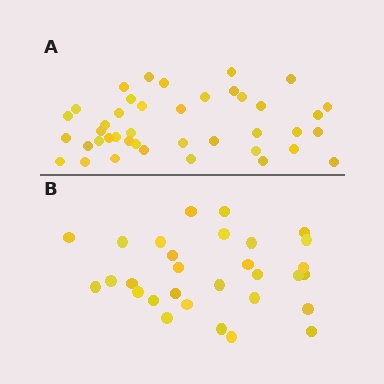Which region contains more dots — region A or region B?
Region A (the top region) has more dots.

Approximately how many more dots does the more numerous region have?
Region A has roughly 12 or so more dots than region B.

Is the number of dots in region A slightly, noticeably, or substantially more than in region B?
Region A has noticeably more, but not dramatically so. The ratio is roughly 1.4 to 1.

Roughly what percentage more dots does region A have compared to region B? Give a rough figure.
About 35% more.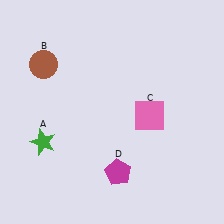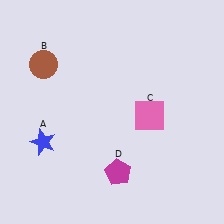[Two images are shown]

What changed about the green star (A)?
In Image 1, A is green. In Image 2, it changed to blue.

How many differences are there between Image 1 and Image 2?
There is 1 difference between the two images.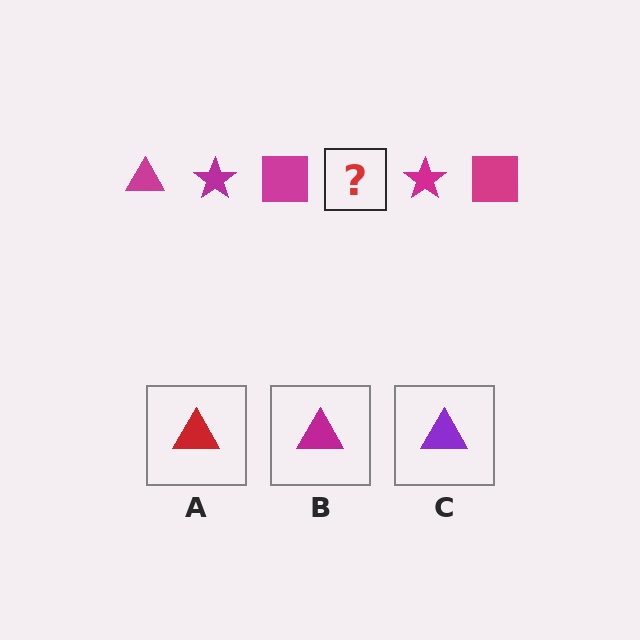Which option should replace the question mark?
Option B.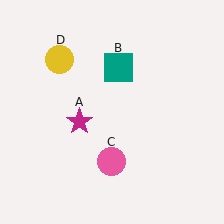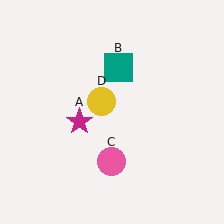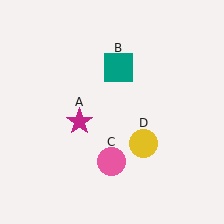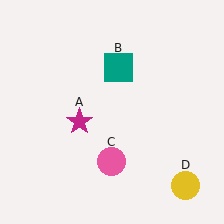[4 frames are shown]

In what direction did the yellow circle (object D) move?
The yellow circle (object D) moved down and to the right.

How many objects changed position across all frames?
1 object changed position: yellow circle (object D).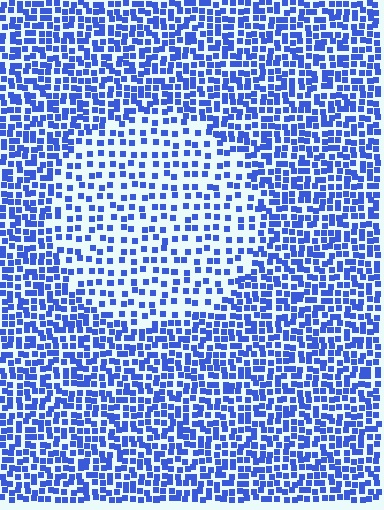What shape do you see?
I see a circle.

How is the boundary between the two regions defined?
The boundary is defined by a change in element density (approximately 2.0x ratio). All elements are the same color, size, and shape.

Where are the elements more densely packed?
The elements are more densely packed outside the circle boundary.